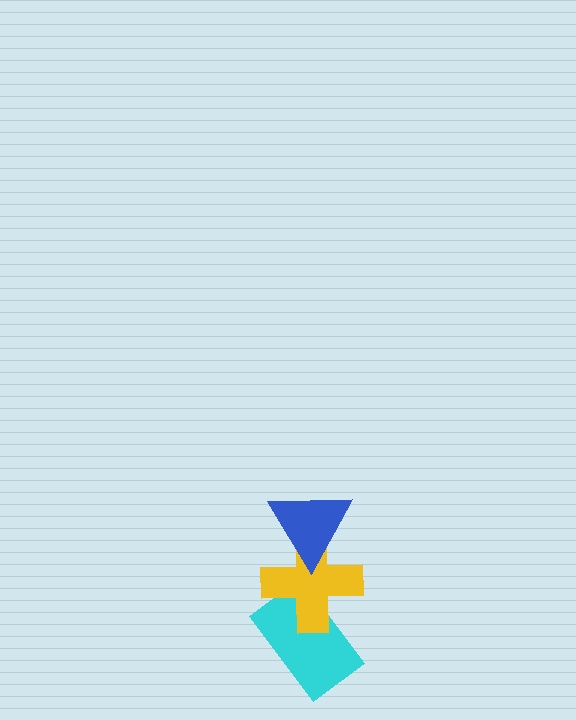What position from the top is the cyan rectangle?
The cyan rectangle is 3rd from the top.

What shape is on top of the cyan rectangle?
The yellow cross is on top of the cyan rectangle.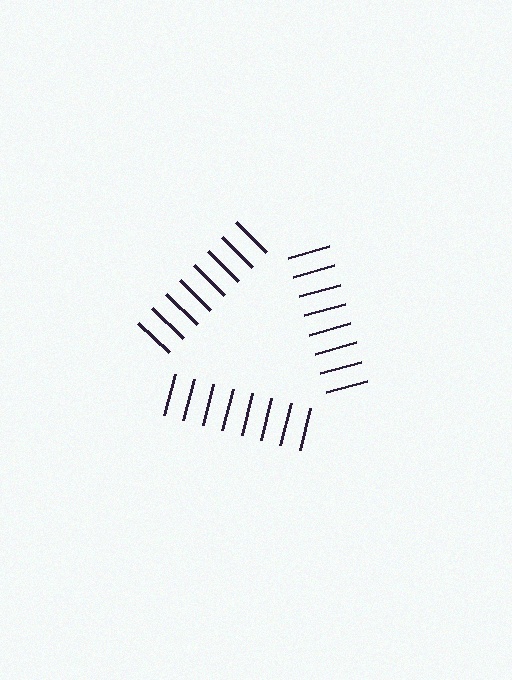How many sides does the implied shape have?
3 sides — the line-ends trace a triangle.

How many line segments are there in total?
24 — 8 along each of the 3 edges.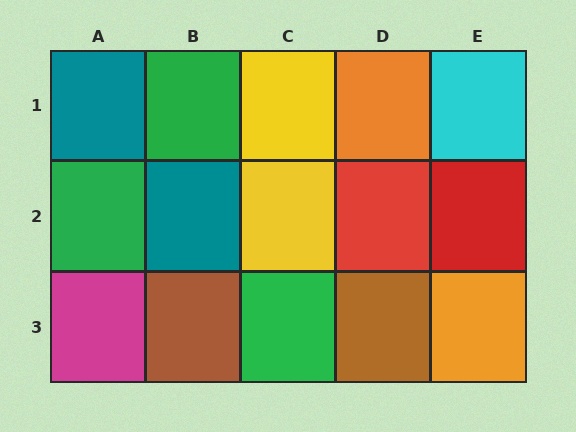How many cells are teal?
2 cells are teal.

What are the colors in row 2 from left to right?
Green, teal, yellow, red, red.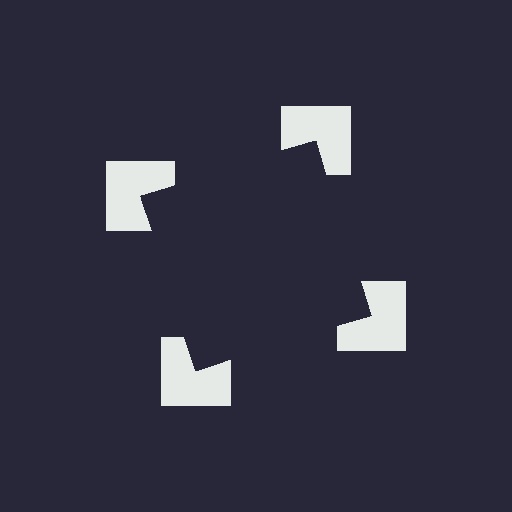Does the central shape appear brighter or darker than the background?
It typically appears slightly darker than the background, even though no actual brightness change is drawn.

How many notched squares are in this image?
There are 4 — one at each vertex of the illusory square.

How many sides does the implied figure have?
4 sides.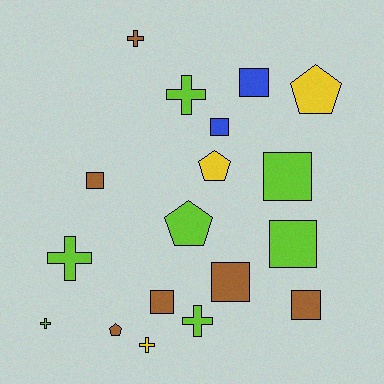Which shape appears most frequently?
Square, with 8 objects.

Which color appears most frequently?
Lime, with 7 objects.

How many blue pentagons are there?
There are no blue pentagons.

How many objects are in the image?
There are 18 objects.